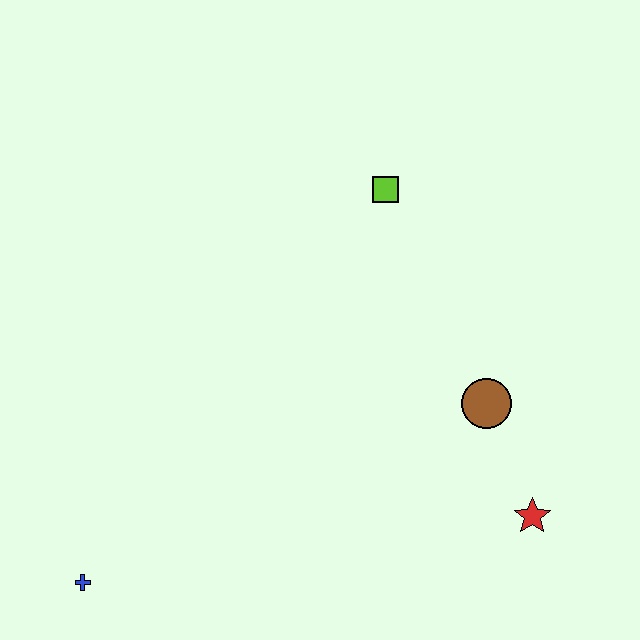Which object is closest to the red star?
The brown circle is closest to the red star.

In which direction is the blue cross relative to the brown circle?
The blue cross is to the left of the brown circle.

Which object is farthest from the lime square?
The blue cross is farthest from the lime square.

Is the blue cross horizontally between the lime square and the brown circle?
No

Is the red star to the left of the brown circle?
No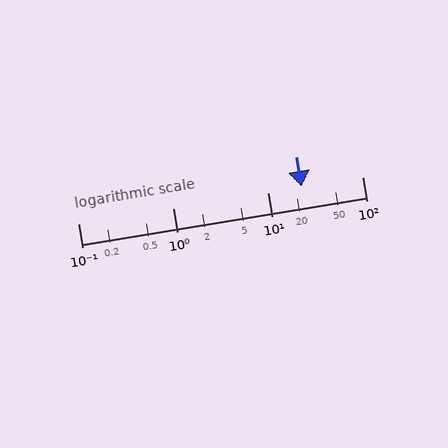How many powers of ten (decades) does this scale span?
The scale spans 3 decades, from 0.1 to 100.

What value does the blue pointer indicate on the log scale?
The pointer indicates approximately 23.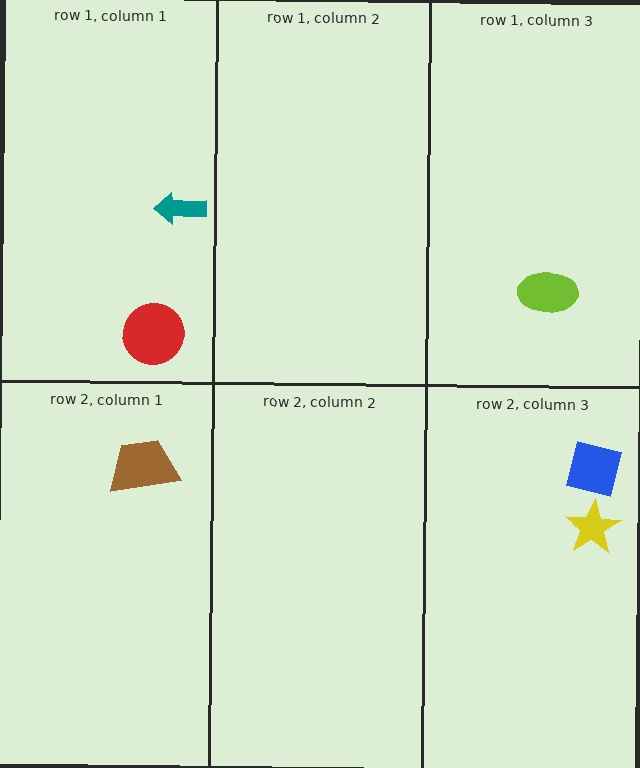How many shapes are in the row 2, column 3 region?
2.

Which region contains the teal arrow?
The row 1, column 1 region.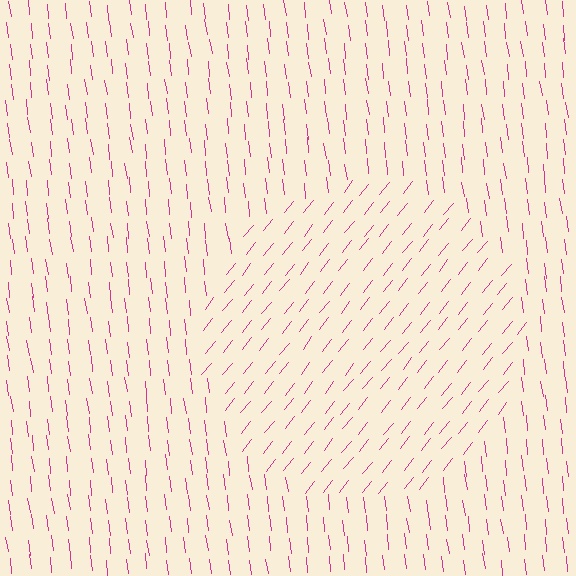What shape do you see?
I see a circle.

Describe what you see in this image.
The image is filled with small magenta line segments. A circle region in the image has lines oriented differently from the surrounding lines, creating a visible texture boundary.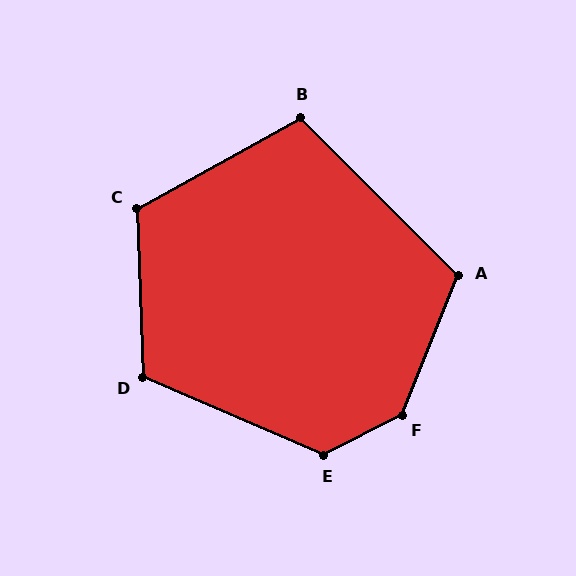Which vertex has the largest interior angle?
F, at approximately 139 degrees.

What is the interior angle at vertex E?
Approximately 130 degrees (obtuse).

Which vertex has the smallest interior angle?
B, at approximately 106 degrees.